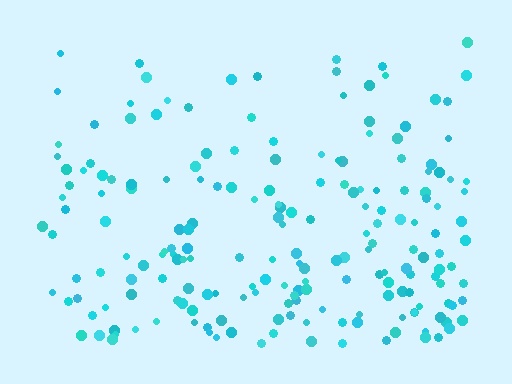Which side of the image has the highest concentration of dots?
The bottom.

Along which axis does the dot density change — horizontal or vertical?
Vertical.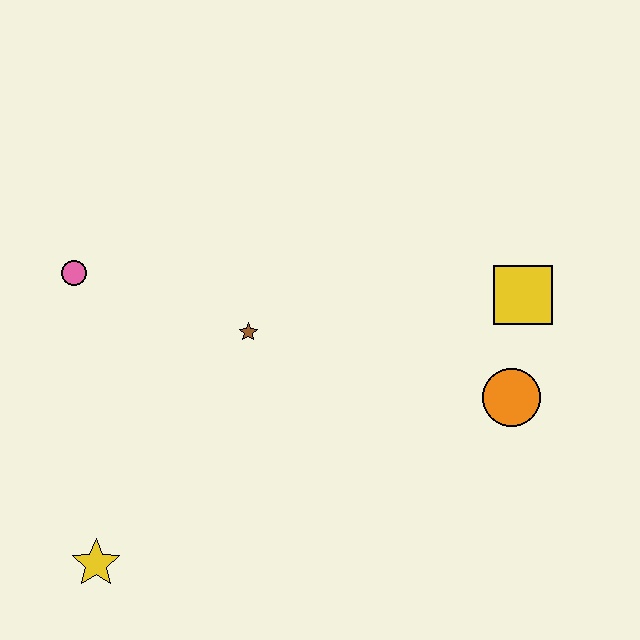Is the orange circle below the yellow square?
Yes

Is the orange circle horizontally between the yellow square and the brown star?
Yes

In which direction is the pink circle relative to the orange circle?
The pink circle is to the left of the orange circle.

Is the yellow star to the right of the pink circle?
Yes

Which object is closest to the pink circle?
The brown star is closest to the pink circle.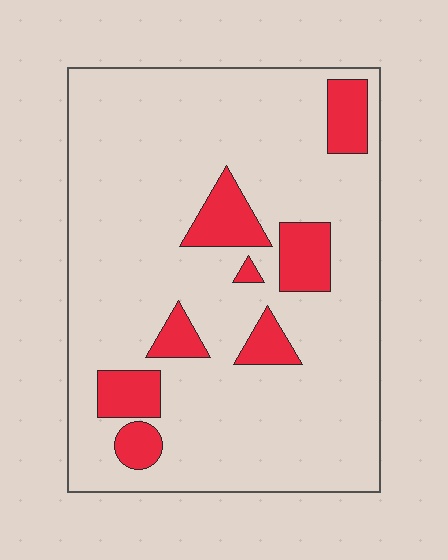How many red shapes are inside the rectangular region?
8.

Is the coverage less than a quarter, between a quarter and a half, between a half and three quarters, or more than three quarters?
Less than a quarter.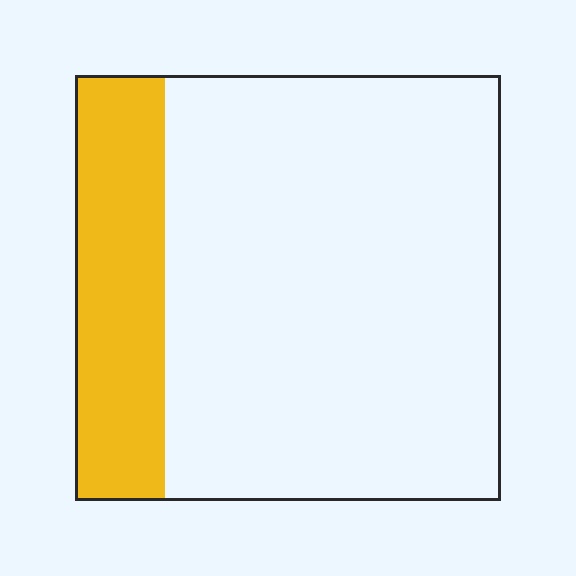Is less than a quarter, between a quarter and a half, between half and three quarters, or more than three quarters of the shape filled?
Less than a quarter.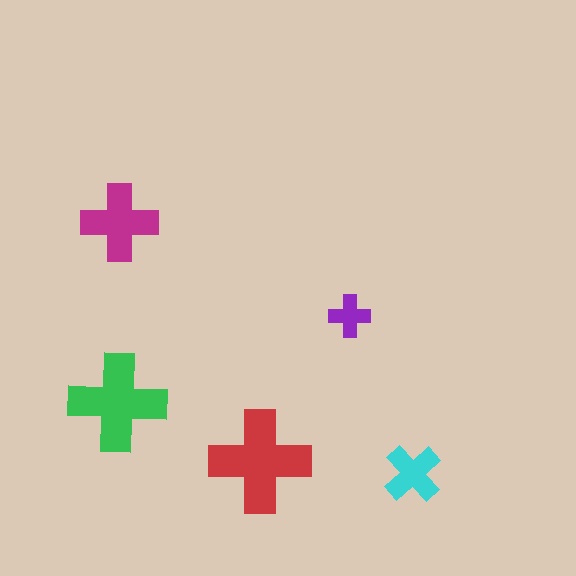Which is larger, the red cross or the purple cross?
The red one.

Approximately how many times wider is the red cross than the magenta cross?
About 1.5 times wider.